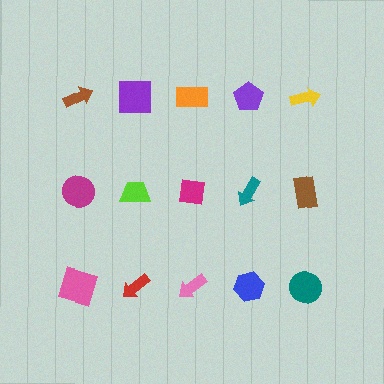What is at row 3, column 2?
A red arrow.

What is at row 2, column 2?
A lime trapezoid.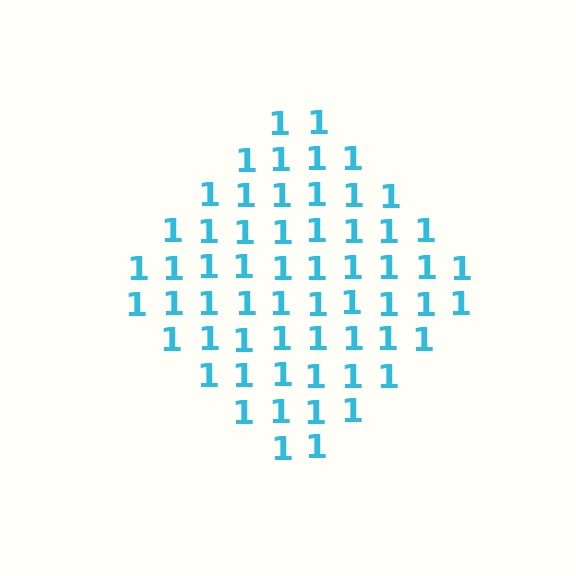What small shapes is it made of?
It is made of small digit 1's.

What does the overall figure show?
The overall figure shows a diamond.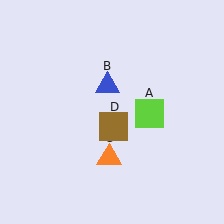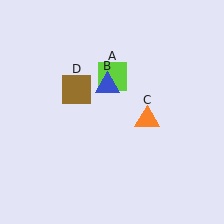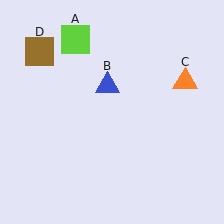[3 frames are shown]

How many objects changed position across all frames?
3 objects changed position: lime square (object A), orange triangle (object C), brown square (object D).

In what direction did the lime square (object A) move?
The lime square (object A) moved up and to the left.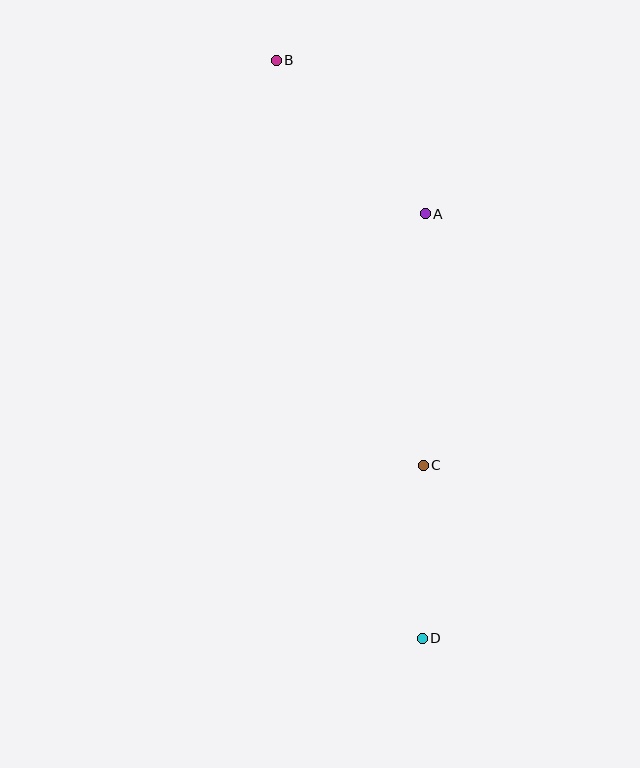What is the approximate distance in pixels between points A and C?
The distance between A and C is approximately 251 pixels.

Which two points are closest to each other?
Points C and D are closest to each other.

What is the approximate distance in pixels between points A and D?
The distance between A and D is approximately 425 pixels.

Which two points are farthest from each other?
Points B and D are farthest from each other.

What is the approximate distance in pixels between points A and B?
The distance between A and B is approximately 214 pixels.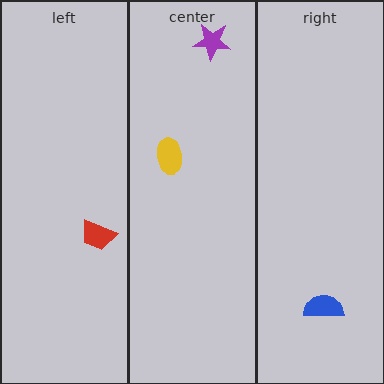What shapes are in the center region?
The purple star, the yellow ellipse.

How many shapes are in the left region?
1.